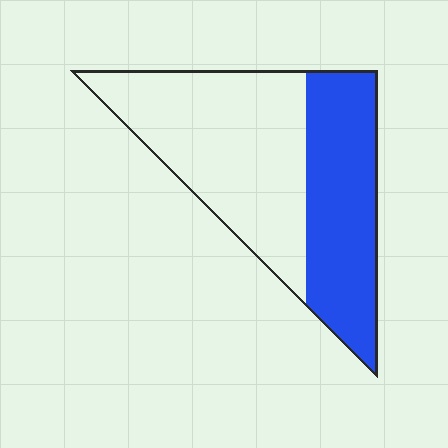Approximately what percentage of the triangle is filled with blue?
Approximately 40%.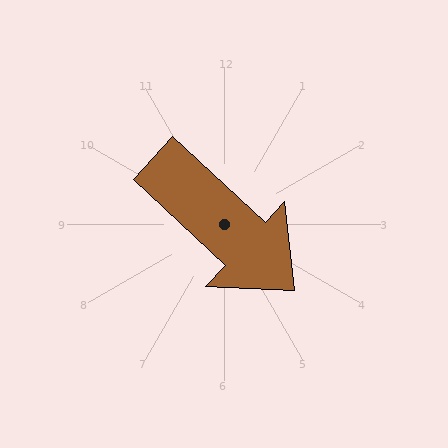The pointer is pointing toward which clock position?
Roughly 4 o'clock.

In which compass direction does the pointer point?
Southeast.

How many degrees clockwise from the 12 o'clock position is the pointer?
Approximately 133 degrees.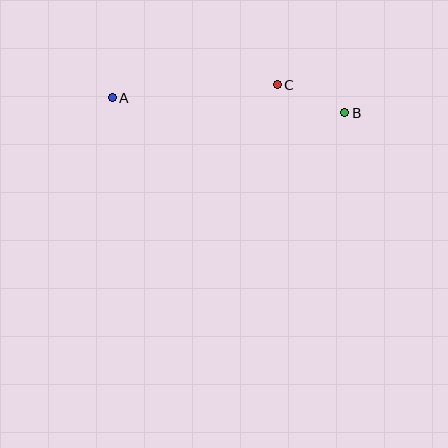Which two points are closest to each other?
Points B and C are closest to each other.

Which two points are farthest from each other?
Points A and B are farthest from each other.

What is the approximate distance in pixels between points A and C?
The distance between A and C is approximately 166 pixels.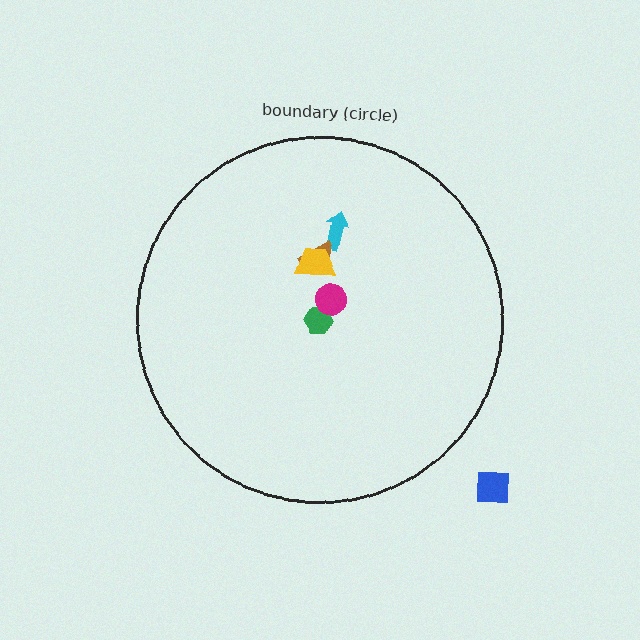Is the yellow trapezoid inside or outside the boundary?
Inside.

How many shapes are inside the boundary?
5 inside, 1 outside.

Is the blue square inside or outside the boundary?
Outside.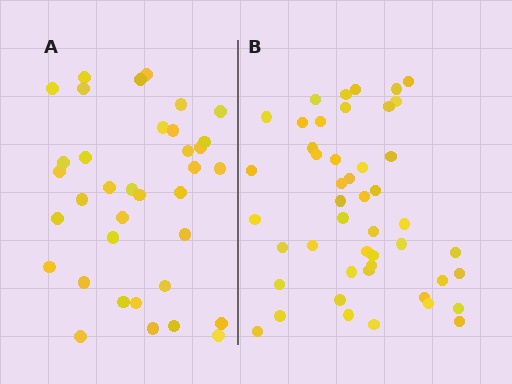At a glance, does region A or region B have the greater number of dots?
Region B (the right region) has more dots.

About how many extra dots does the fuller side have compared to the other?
Region B has roughly 12 or so more dots than region A.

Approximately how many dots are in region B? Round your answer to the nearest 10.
About 50 dots. (The exact count is 47, which rounds to 50.)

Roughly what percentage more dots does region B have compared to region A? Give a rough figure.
About 30% more.